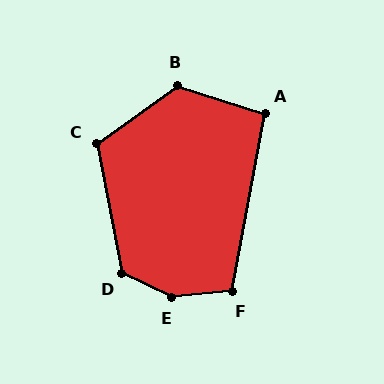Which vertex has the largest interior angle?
E, at approximately 148 degrees.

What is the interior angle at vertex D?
Approximately 127 degrees (obtuse).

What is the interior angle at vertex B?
Approximately 127 degrees (obtuse).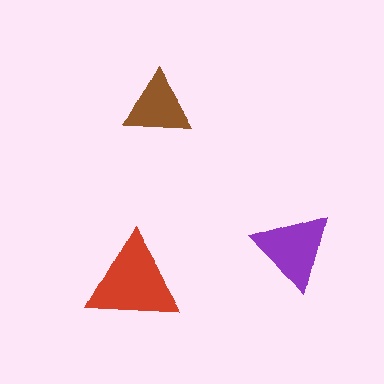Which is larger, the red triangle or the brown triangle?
The red one.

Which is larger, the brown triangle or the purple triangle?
The purple one.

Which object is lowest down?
The red triangle is bottommost.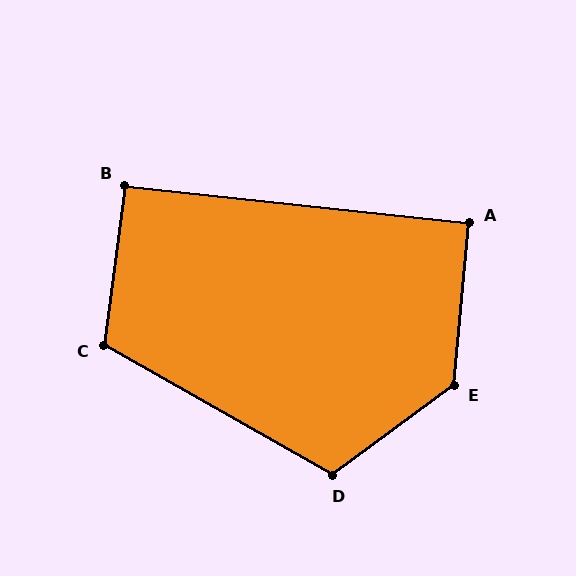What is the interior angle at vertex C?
Approximately 112 degrees (obtuse).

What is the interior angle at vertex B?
Approximately 91 degrees (approximately right).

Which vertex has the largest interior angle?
E, at approximately 132 degrees.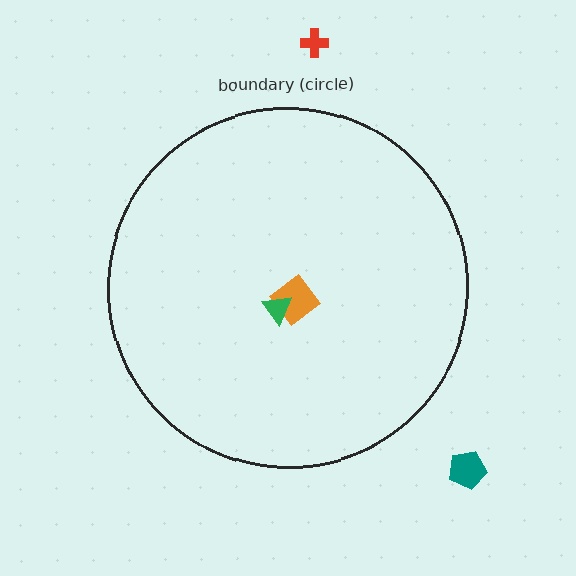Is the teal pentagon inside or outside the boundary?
Outside.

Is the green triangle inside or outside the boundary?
Inside.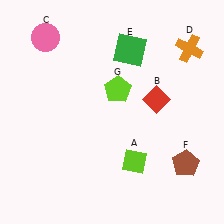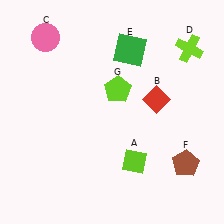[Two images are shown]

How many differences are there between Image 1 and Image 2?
There is 1 difference between the two images.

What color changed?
The cross (D) changed from orange in Image 1 to lime in Image 2.